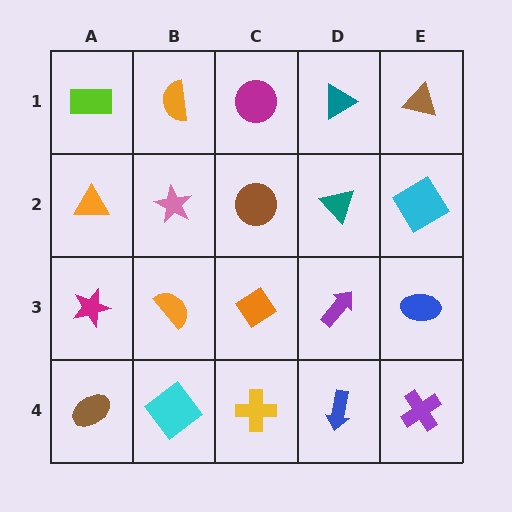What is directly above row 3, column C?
A brown circle.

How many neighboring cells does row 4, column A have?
2.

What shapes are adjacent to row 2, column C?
A magenta circle (row 1, column C), an orange diamond (row 3, column C), a pink star (row 2, column B), a teal triangle (row 2, column D).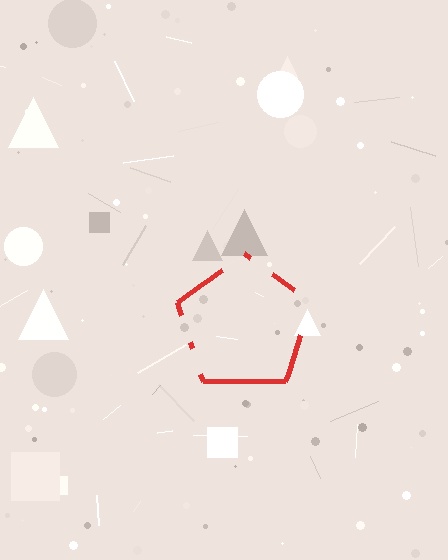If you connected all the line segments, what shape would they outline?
They would outline a pentagon.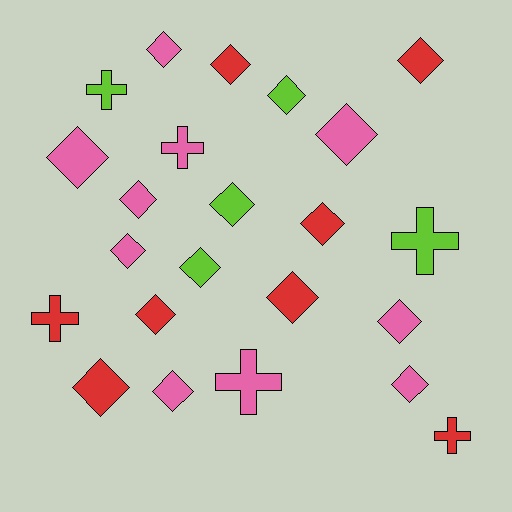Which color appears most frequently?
Pink, with 10 objects.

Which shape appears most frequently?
Diamond, with 17 objects.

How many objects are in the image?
There are 23 objects.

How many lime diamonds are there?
There are 3 lime diamonds.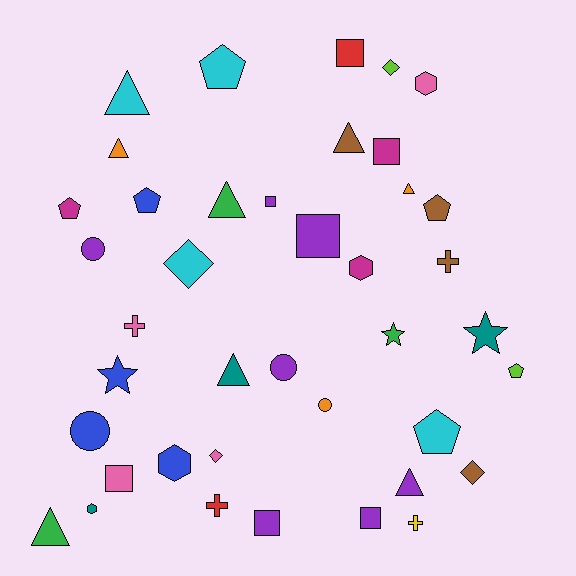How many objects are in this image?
There are 40 objects.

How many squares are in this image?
There are 7 squares.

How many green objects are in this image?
There are 3 green objects.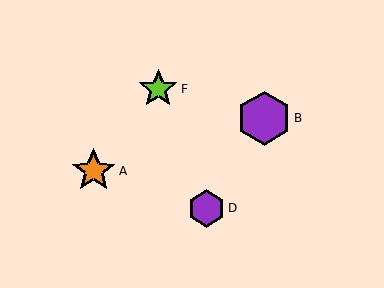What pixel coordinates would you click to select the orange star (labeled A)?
Click at (94, 171) to select the orange star A.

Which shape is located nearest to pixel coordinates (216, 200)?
The purple hexagon (labeled D) at (207, 208) is nearest to that location.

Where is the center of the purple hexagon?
The center of the purple hexagon is at (264, 118).